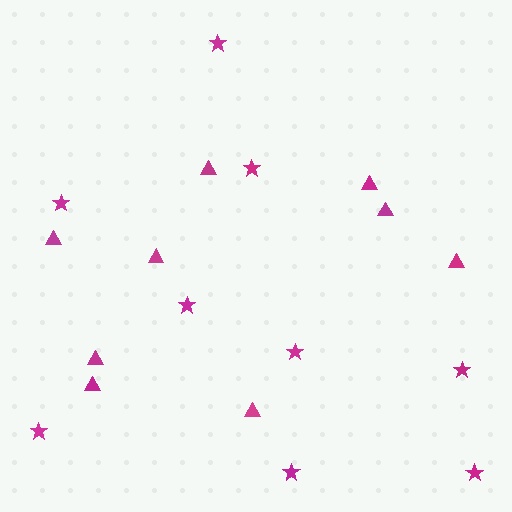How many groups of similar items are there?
There are 2 groups: one group of stars (9) and one group of triangles (9).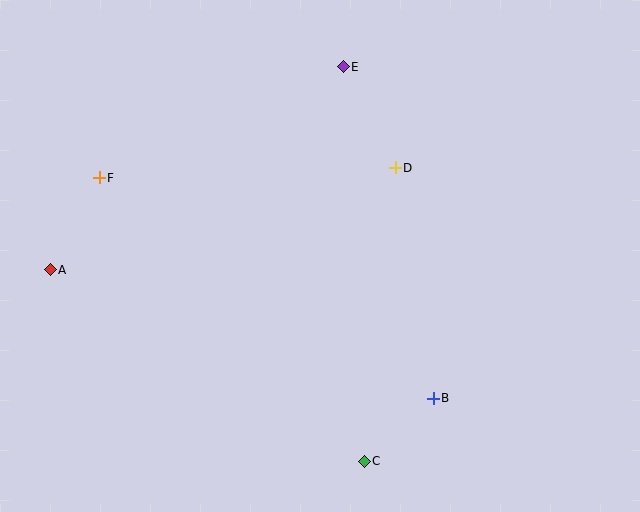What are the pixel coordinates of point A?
Point A is at (50, 270).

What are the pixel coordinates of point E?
Point E is at (343, 67).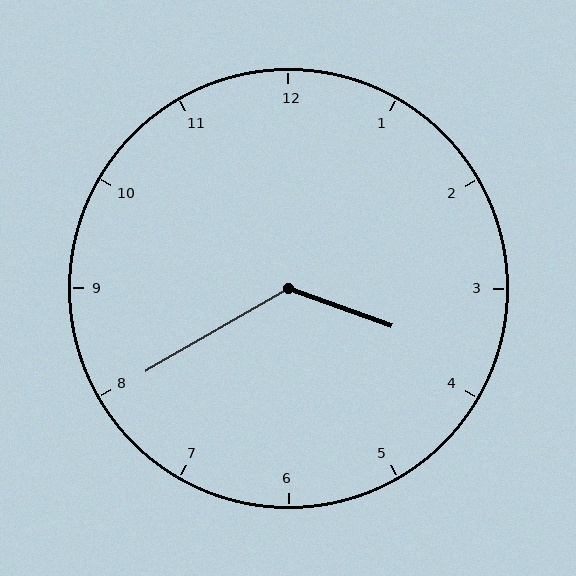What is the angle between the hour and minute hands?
Approximately 130 degrees.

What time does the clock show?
3:40.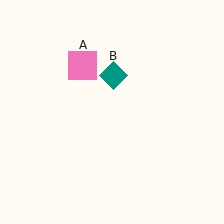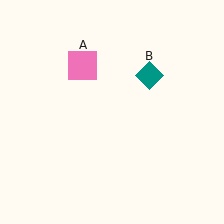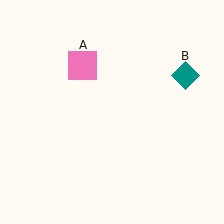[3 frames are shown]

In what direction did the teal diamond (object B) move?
The teal diamond (object B) moved right.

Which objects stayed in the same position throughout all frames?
Pink square (object A) remained stationary.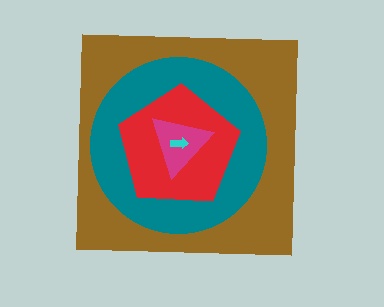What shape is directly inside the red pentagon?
The magenta triangle.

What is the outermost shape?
The brown square.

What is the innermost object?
The cyan arrow.